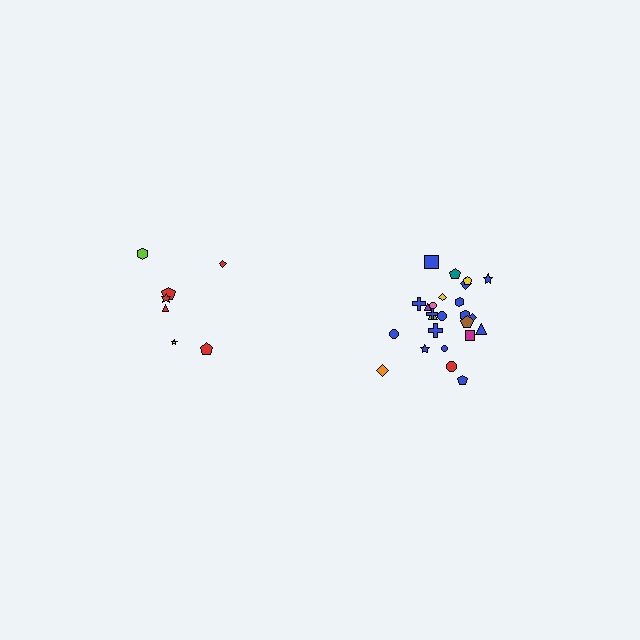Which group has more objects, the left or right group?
The right group.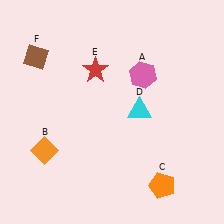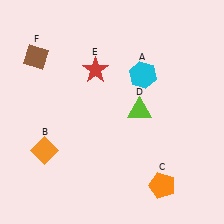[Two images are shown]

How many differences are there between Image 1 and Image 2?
There are 2 differences between the two images.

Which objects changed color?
A changed from pink to cyan. D changed from cyan to lime.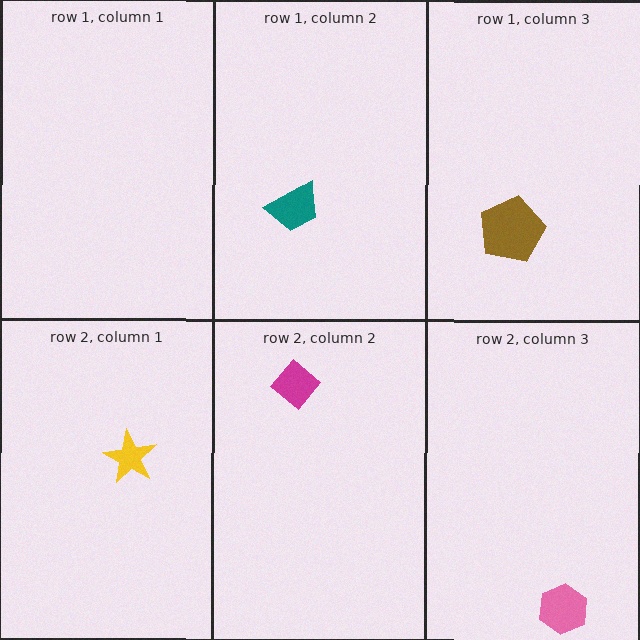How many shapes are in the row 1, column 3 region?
1.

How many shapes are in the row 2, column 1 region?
1.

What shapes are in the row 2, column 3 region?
The pink hexagon.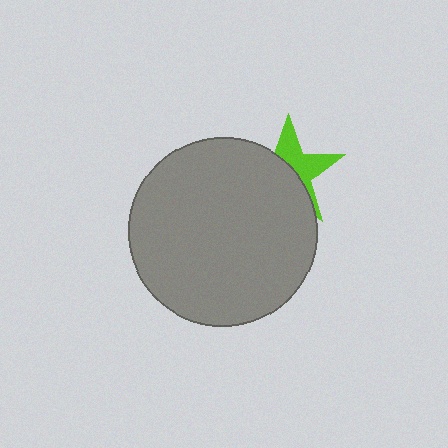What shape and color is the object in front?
The object in front is a gray circle.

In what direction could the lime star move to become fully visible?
The lime star could move toward the upper-right. That would shift it out from behind the gray circle entirely.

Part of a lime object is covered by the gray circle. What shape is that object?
It is a star.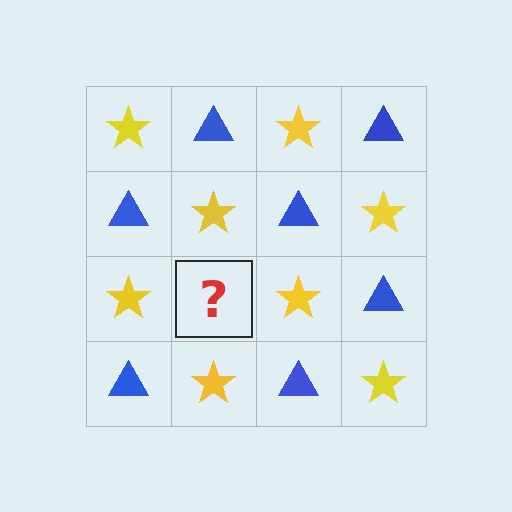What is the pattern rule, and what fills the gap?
The rule is that it alternates yellow star and blue triangle in a checkerboard pattern. The gap should be filled with a blue triangle.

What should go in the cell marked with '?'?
The missing cell should contain a blue triangle.